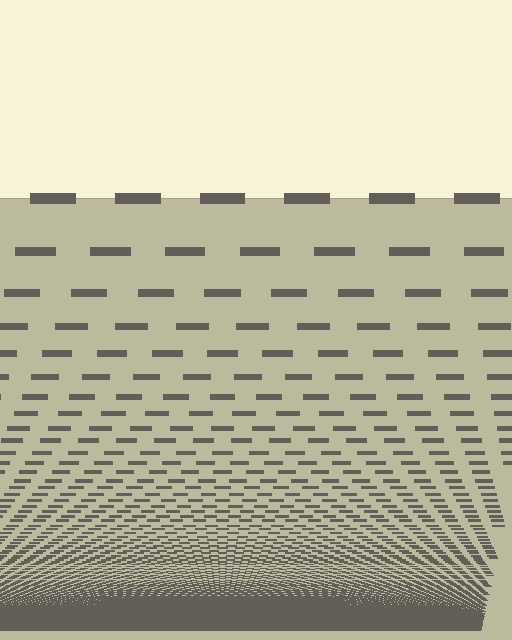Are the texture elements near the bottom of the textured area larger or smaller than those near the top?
Smaller. The gradient is inverted — elements near the bottom are smaller and denser.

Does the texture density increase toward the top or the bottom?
Density increases toward the bottom.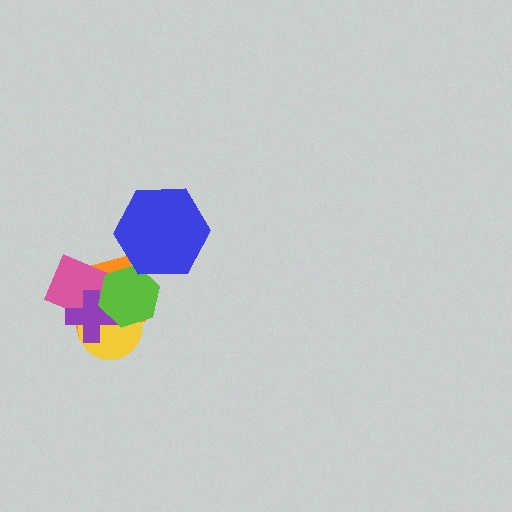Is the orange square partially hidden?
Yes, it is partially covered by another shape.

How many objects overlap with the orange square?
4 objects overlap with the orange square.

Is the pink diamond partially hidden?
Yes, it is partially covered by another shape.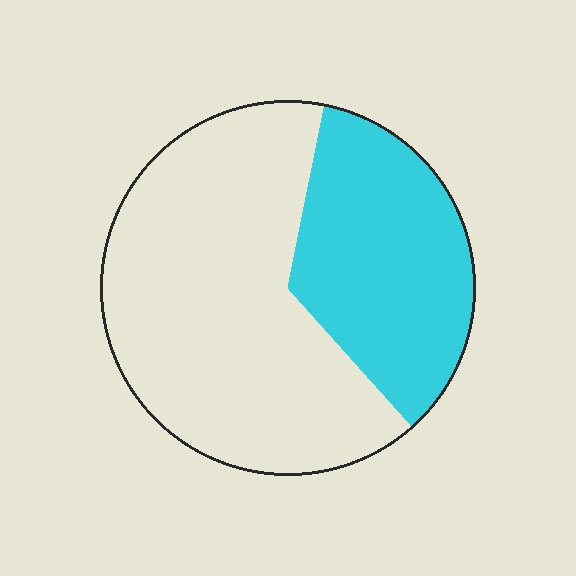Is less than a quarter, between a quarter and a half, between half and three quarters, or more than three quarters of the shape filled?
Between a quarter and a half.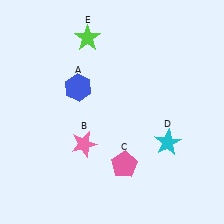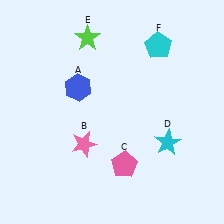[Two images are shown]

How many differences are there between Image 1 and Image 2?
There is 1 difference between the two images.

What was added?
A cyan pentagon (F) was added in Image 2.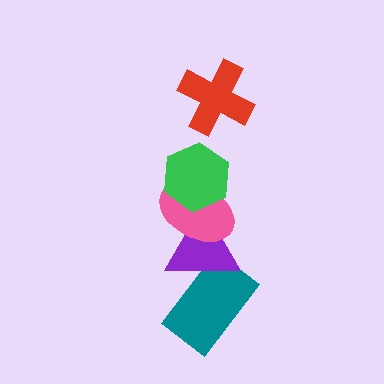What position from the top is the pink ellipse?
The pink ellipse is 3rd from the top.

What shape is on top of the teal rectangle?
The purple triangle is on top of the teal rectangle.